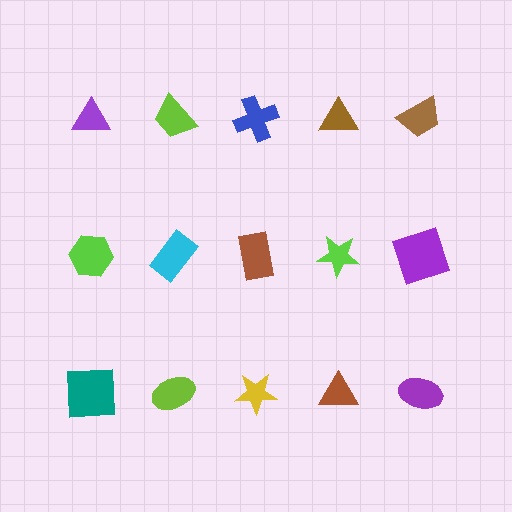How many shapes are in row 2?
5 shapes.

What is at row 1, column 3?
A blue cross.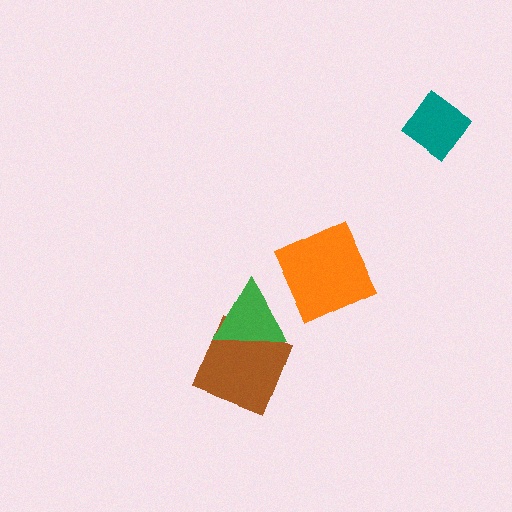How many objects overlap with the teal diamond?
0 objects overlap with the teal diamond.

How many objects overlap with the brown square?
1 object overlaps with the brown square.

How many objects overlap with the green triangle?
1 object overlaps with the green triangle.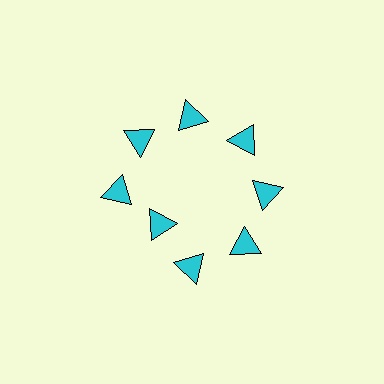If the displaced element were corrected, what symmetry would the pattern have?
It would have 8-fold rotational symmetry — the pattern would map onto itself every 45 degrees.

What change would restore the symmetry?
The symmetry would be restored by moving it outward, back onto the ring so that all 8 triangles sit at equal angles and equal distance from the center.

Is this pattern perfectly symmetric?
No. The 8 cyan triangles are arranged in a ring, but one element near the 8 o'clock position is pulled inward toward the center, breaking the 8-fold rotational symmetry.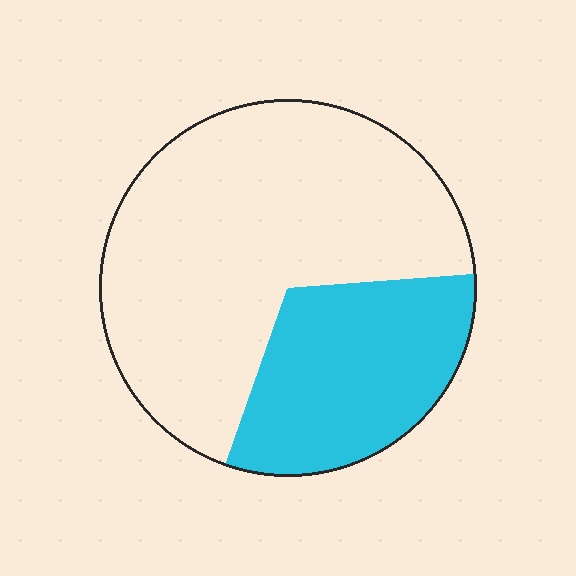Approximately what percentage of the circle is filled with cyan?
Approximately 30%.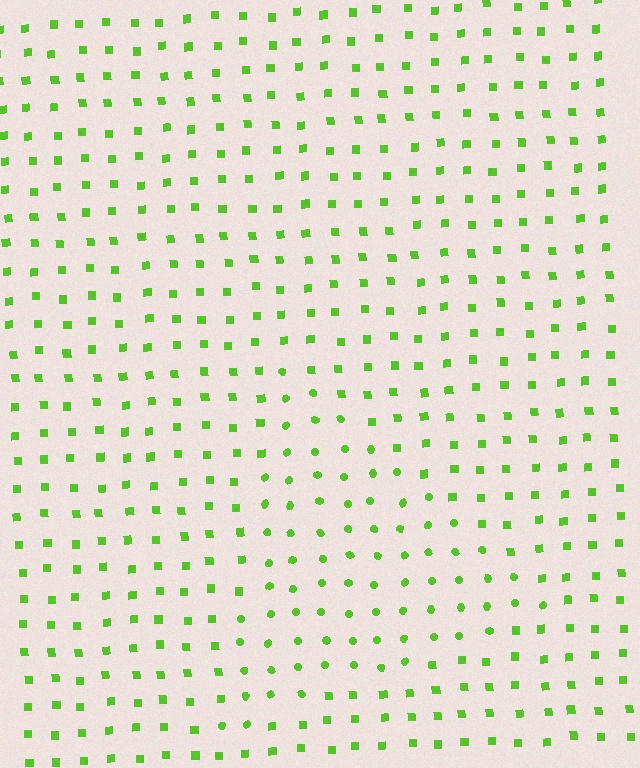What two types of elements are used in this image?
The image uses circles inside the triangle region and squares outside it.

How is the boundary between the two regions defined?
The boundary is defined by a change in element shape: circles inside vs. squares outside. All elements share the same color and spacing.